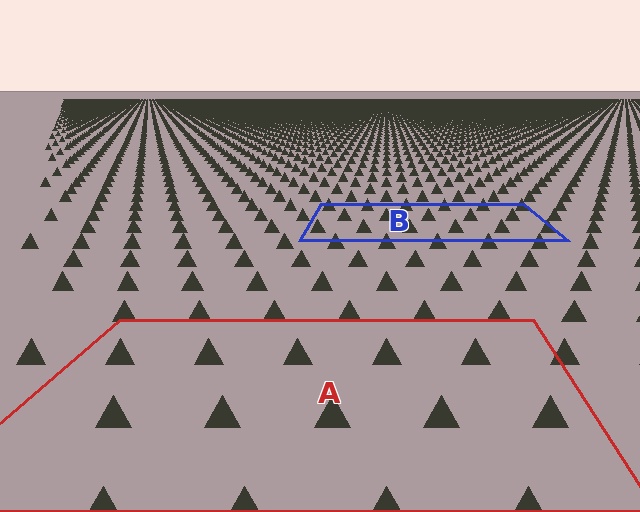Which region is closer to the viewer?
Region A is closer. The texture elements there are larger and more spread out.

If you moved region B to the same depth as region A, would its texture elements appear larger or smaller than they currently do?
They would appear larger. At a closer depth, the same texture elements are projected at a bigger on-screen size.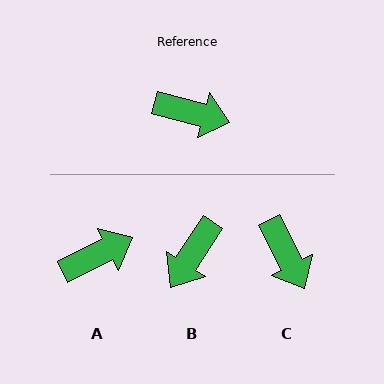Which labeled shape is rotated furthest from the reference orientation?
B, about 108 degrees away.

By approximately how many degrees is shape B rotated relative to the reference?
Approximately 108 degrees clockwise.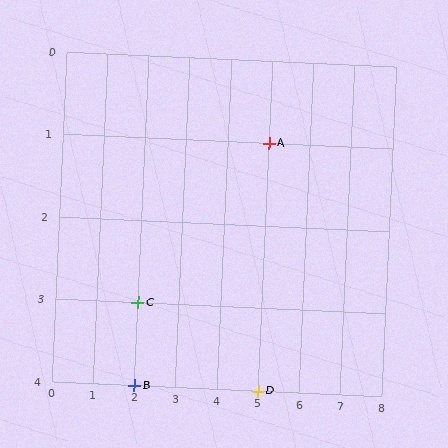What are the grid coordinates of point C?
Point C is at grid coordinates (2, 3).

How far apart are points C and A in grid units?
Points C and A are 3 columns and 2 rows apart (about 3.6 grid units diagonally).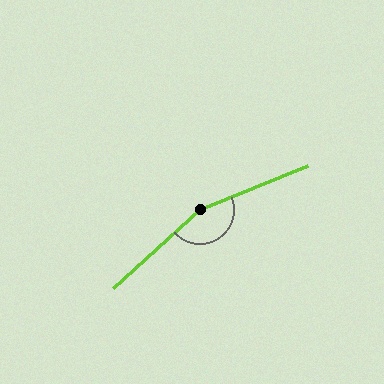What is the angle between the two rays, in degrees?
Approximately 160 degrees.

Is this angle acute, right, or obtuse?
It is obtuse.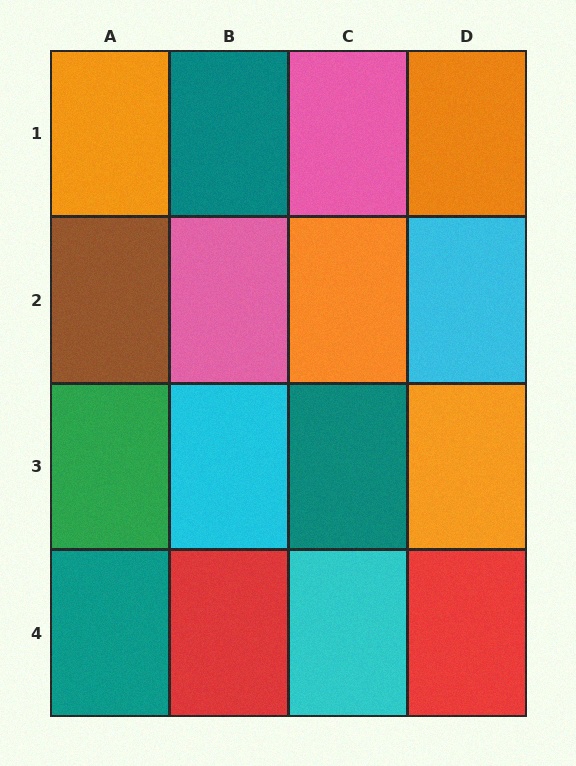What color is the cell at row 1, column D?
Orange.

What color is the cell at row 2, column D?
Cyan.